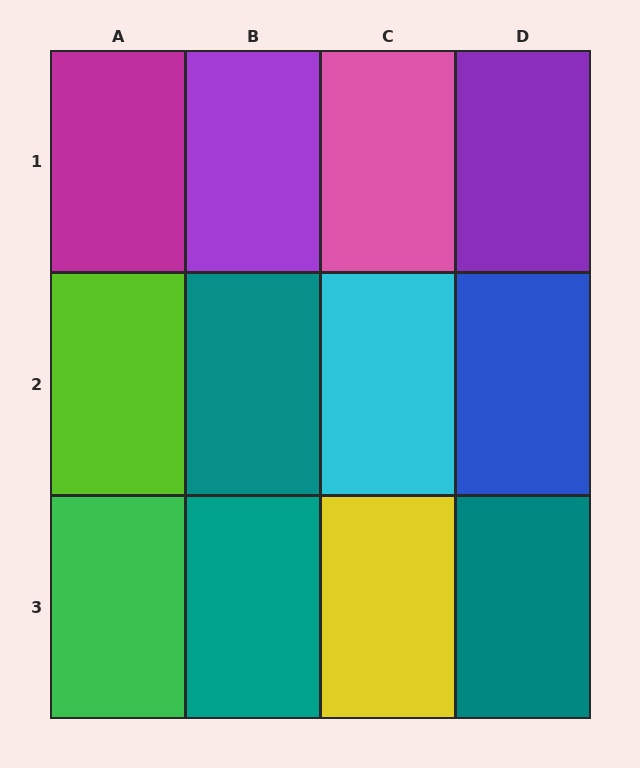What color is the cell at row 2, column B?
Teal.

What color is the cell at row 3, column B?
Teal.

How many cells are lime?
1 cell is lime.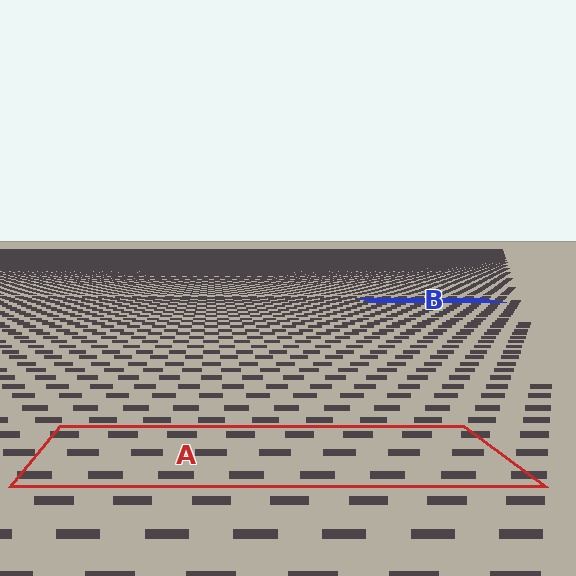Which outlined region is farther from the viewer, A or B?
Region B is farther from the viewer — the texture elements inside it appear smaller and more densely packed.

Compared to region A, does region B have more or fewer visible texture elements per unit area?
Region B has more texture elements per unit area — they are packed more densely because it is farther away.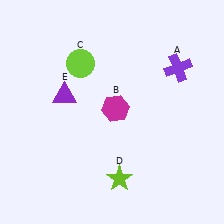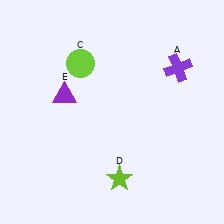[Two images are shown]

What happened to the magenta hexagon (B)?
The magenta hexagon (B) was removed in Image 2. It was in the top-right area of Image 1.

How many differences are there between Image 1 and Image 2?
There is 1 difference between the two images.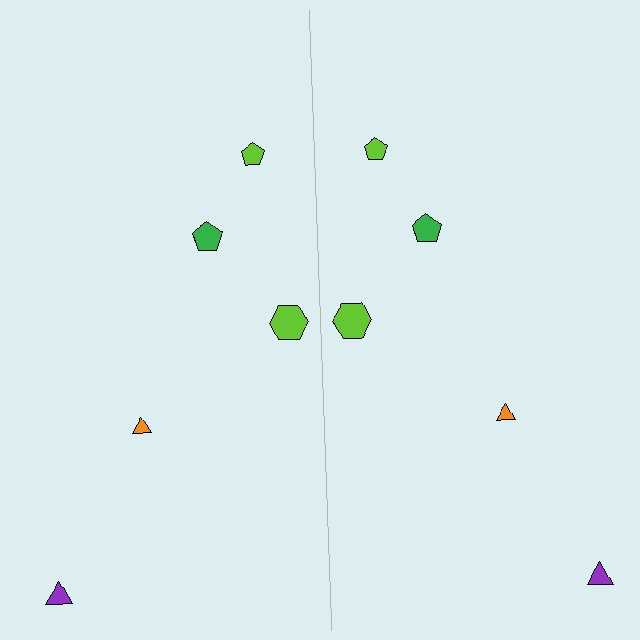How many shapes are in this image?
There are 10 shapes in this image.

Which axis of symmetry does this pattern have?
The pattern has a vertical axis of symmetry running through the center of the image.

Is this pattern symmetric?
Yes, this pattern has bilateral (reflection) symmetry.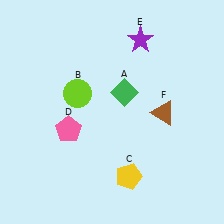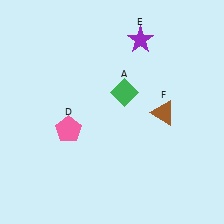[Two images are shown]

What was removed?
The yellow pentagon (C), the lime circle (B) were removed in Image 2.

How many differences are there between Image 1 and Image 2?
There are 2 differences between the two images.